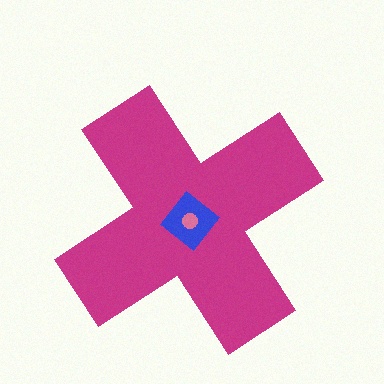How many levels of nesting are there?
3.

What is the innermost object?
The pink circle.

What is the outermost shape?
The magenta cross.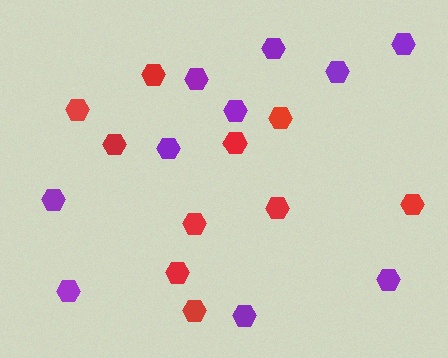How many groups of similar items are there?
There are 2 groups: one group of purple hexagons (10) and one group of red hexagons (10).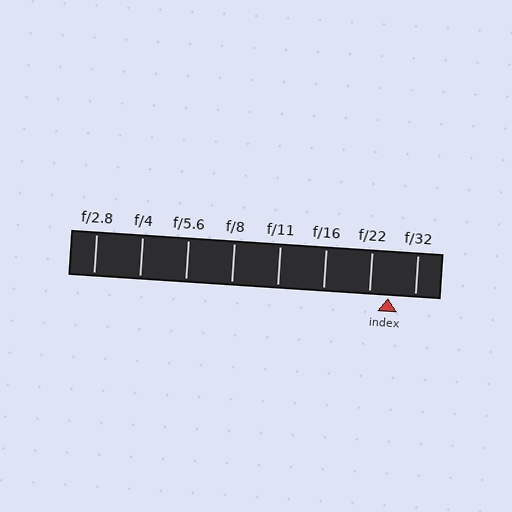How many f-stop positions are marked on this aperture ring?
There are 8 f-stop positions marked.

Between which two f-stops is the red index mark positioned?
The index mark is between f/22 and f/32.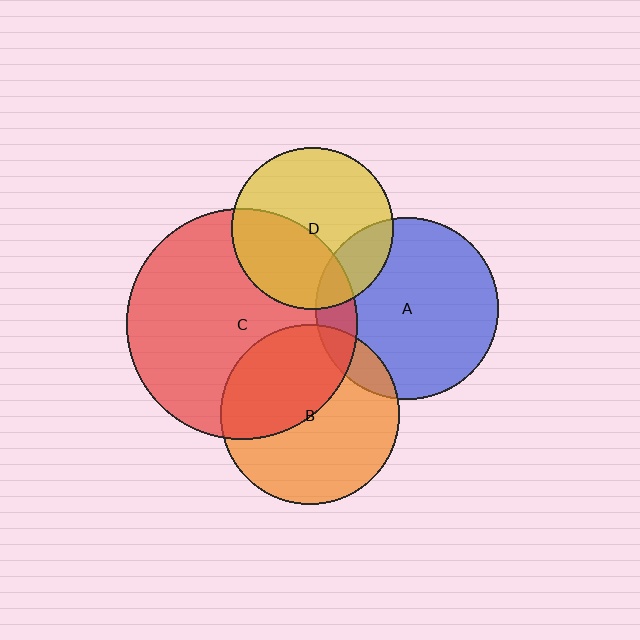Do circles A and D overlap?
Yes.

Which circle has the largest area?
Circle C (red).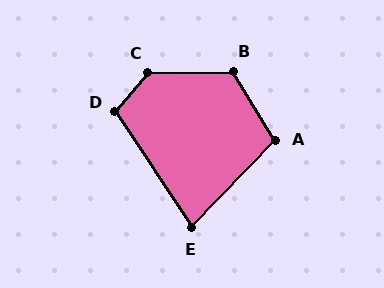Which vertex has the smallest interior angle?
E, at approximately 77 degrees.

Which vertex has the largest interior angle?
C, at approximately 132 degrees.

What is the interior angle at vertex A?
Approximately 104 degrees (obtuse).